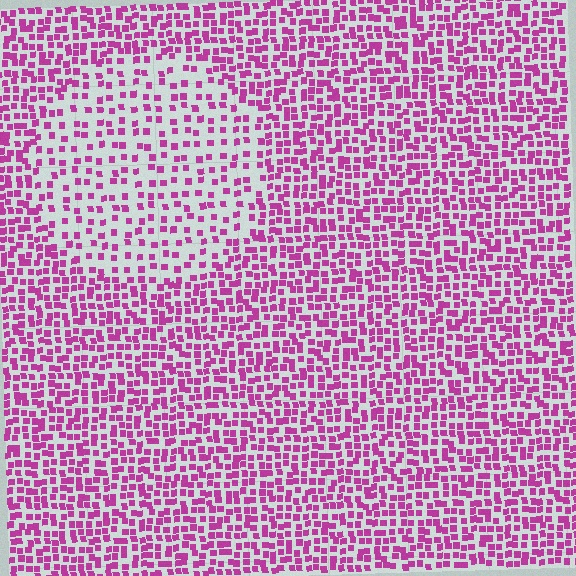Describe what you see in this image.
The image contains small magenta elements arranged at two different densities. A circle-shaped region is visible where the elements are less densely packed than the surrounding area.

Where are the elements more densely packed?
The elements are more densely packed outside the circle boundary.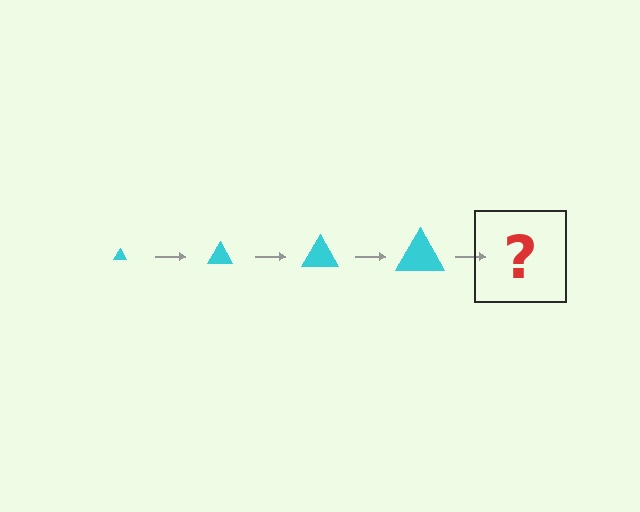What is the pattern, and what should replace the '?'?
The pattern is that the triangle gets progressively larger each step. The '?' should be a cyan triangle, larger than the previous one.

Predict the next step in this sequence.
The next step is a cyan triangle, larger than the previous one.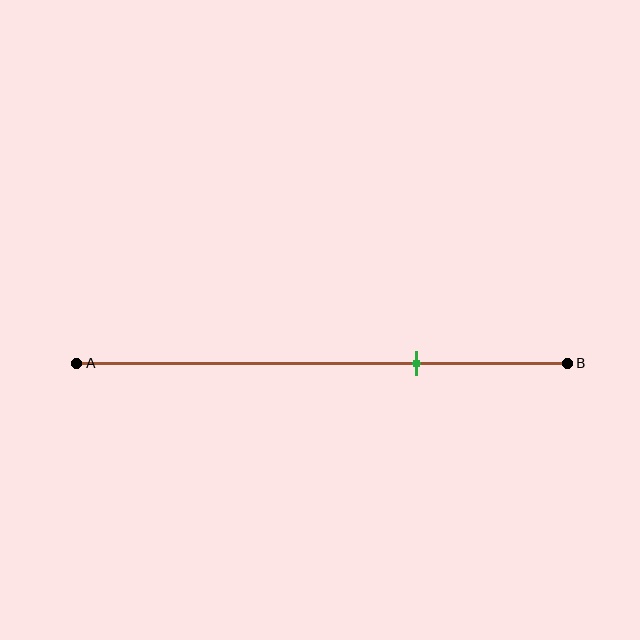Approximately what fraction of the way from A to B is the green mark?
The green mark is approximately 70% of the way from A to B.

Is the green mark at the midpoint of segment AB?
No, the mark is at about 70% from A, not at the 50% midpoint.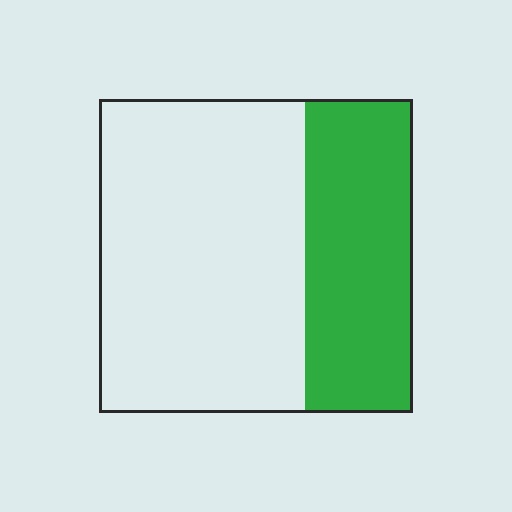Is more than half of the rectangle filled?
No.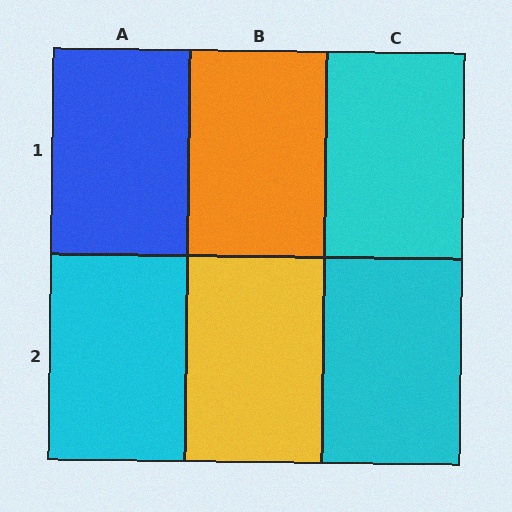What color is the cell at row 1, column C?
Cyan.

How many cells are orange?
1 cell is orange.